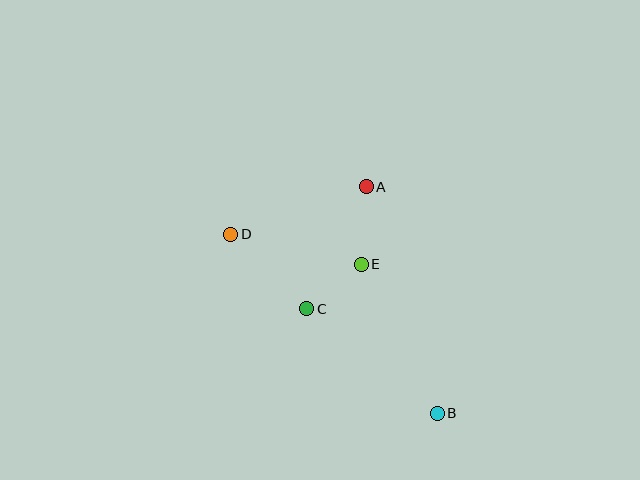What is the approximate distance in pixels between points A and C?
The distance between A and C is approximately 136 pixels.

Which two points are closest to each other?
Points C and E are closest to each other.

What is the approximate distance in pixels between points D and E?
The distance between D and E is approximately 134 pixels.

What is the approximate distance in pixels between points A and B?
The distance between A and B is approximately 237 pixels.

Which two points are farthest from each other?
Points B and D are farthest from each other.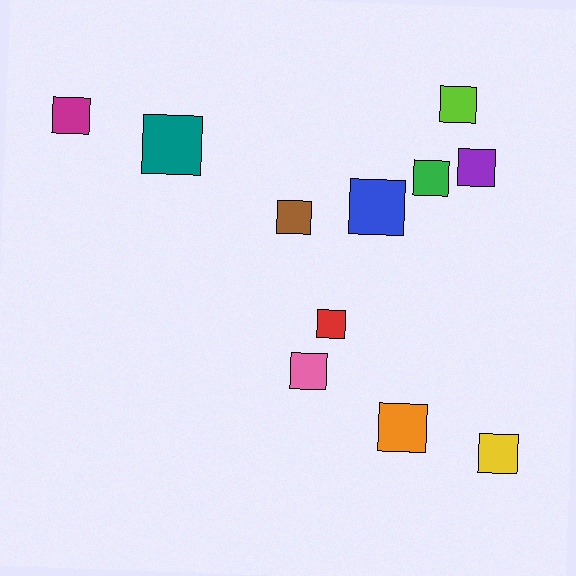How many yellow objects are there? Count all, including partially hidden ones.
There is 1 yellow object.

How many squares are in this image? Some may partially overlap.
There are 11 squares.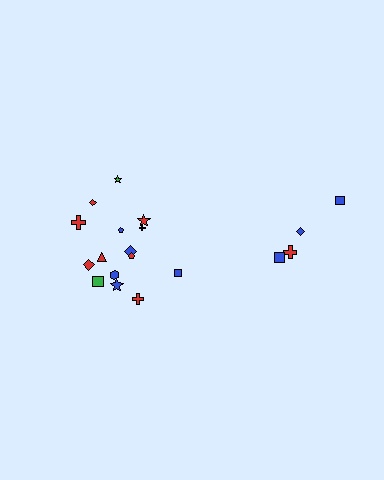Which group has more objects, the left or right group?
The left group.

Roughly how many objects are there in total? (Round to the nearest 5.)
Roughly 20 objects in total.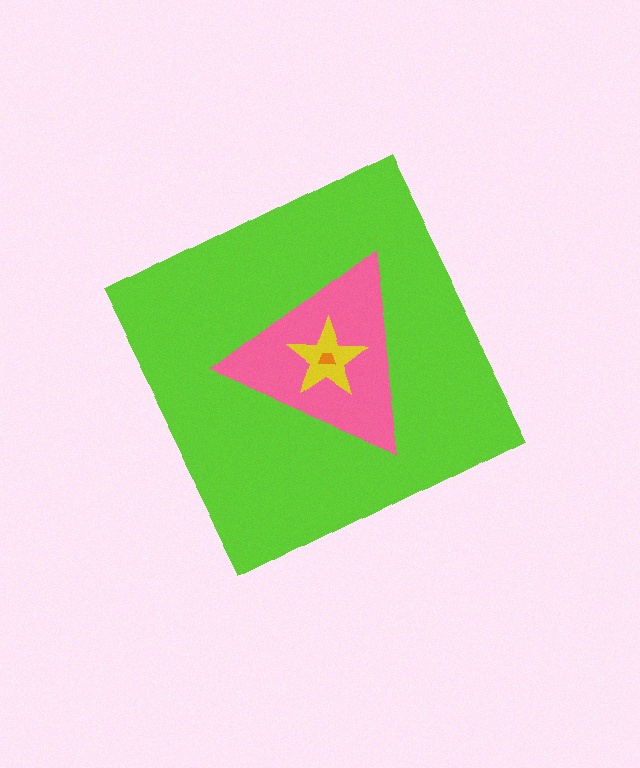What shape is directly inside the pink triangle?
The yellow star.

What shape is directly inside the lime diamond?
The pink triangle.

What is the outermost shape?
The lime diamond.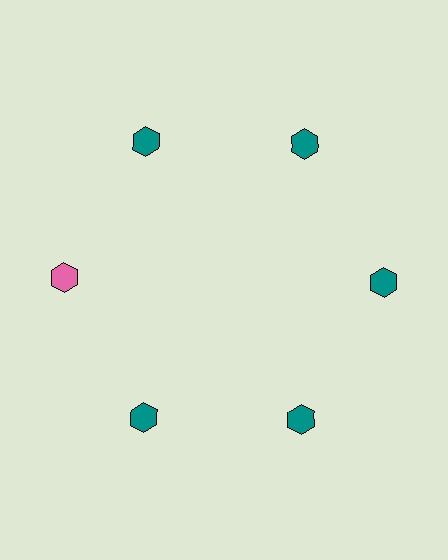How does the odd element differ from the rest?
It has a different color: pink instead of teal.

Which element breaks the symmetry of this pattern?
The pink hexagon at roughly the 9 o'clock position breaks the symmetry. All other shapes are teal hexagons.